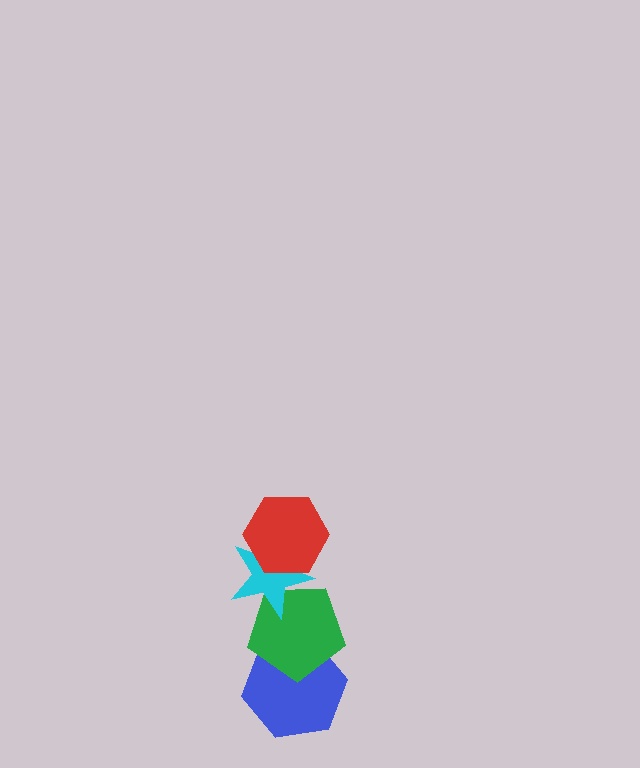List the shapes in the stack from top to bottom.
From top to bottom: the red hexagon, the cyan star, the green pentagon, the blue hexagon.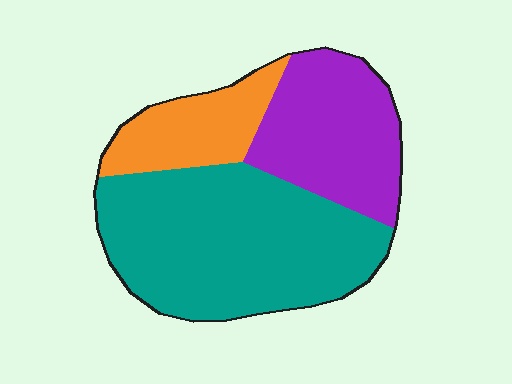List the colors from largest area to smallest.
From largest to smallest: teal, purple, orange.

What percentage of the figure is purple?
Purple covers 29% of the figure.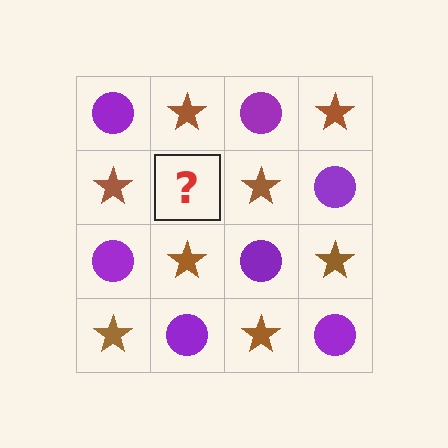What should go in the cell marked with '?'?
The missing cell should contain a purple circle.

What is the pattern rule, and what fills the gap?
The rule is that it alternates purple circle and brown star in a checkerboard pattern. The gap should be filled with a purple circle.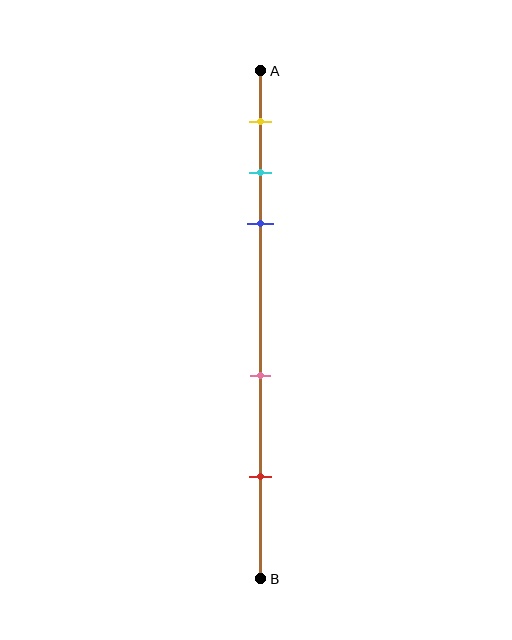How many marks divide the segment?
There are 5 marks dividing the segment.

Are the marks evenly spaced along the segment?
No, the marks are not evenly spaced.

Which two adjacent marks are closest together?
The cyan and blue marks are the closest adjacent pair.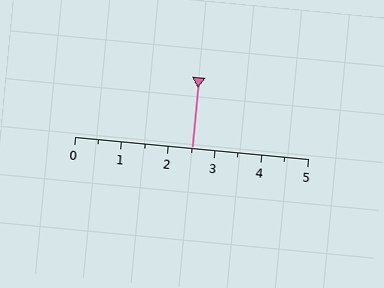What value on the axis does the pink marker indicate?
The marker indicates approximately 2.5.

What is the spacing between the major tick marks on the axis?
The major ticks are spaced 1 apart.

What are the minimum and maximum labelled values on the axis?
The axis runs from 0 to 5.